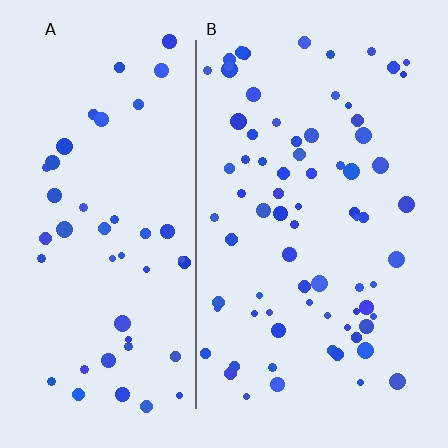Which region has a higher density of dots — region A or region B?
B (the right).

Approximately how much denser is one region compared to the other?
Approximately 1.6× — region B over region A.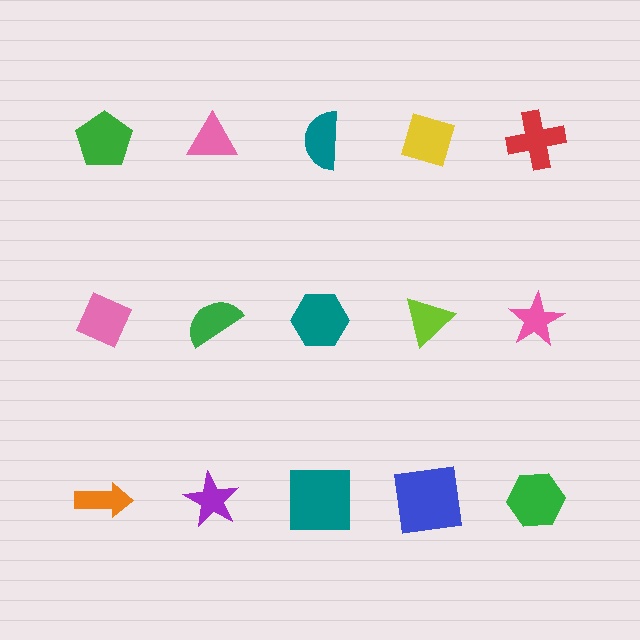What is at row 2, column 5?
A pink star.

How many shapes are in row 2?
5 shapes.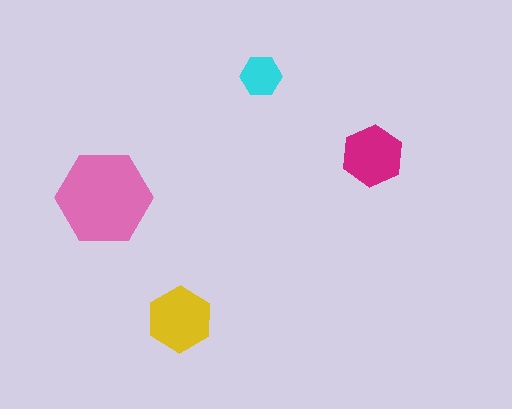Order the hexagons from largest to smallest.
the pink one, the yellow one, the magenta one, the cyan one.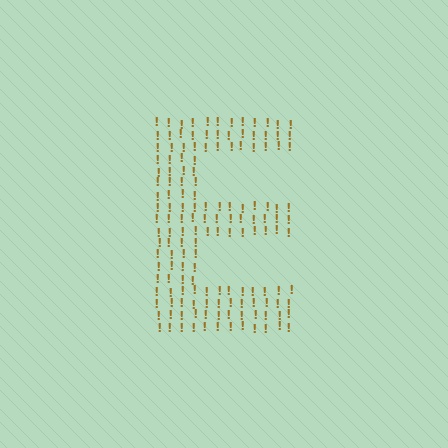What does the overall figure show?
The overall figure shows the letter E.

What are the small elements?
The small elements are exclamation marks.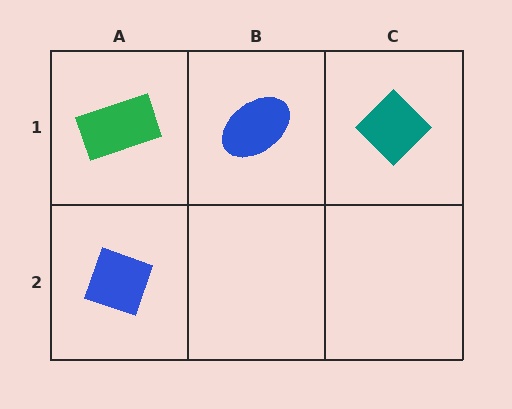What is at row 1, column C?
A teal diamond.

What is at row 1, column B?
A blue ellipse.